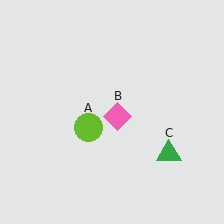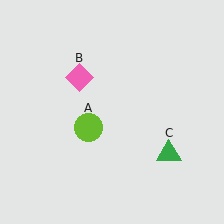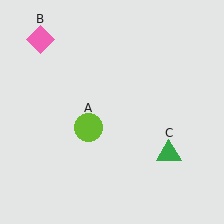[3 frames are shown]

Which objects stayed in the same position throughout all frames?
Lime circle (object A) and green triangle (object C) remained stationary.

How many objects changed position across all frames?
1 object changed position: pink diamond (object B).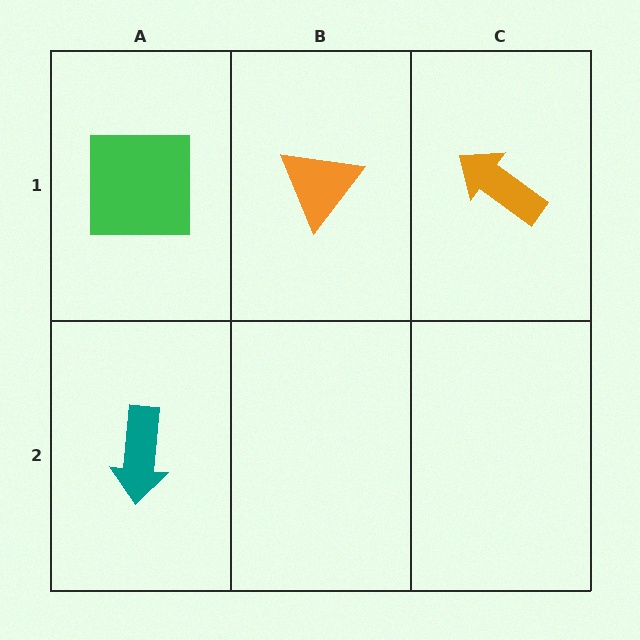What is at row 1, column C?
An orange arrow.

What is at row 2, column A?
A teal arrow.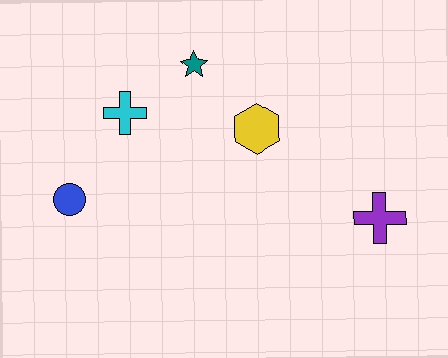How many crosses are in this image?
There are 2 crosses.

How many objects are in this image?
There are 5 objects.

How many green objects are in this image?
There are no green objects.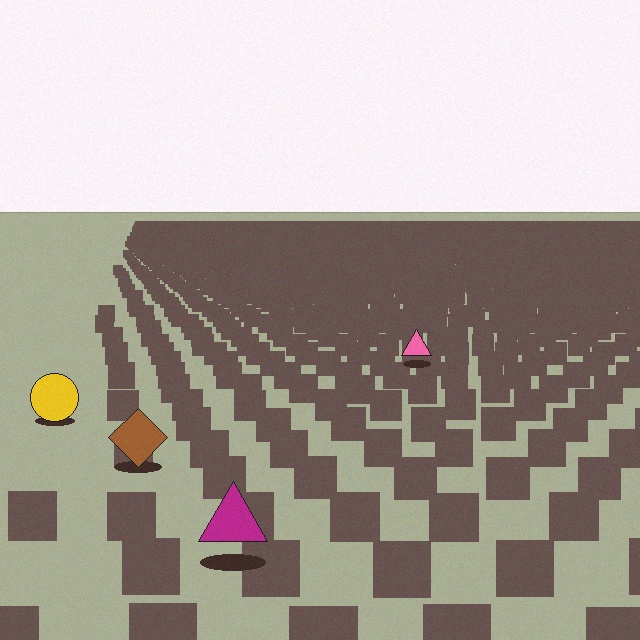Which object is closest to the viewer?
The magenta triangle is closest. The texture marks near it are larger and more spread out.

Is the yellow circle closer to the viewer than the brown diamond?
No. The brown diamond is closer — you can tell from the texture gradient: the ground texture is coarser near it.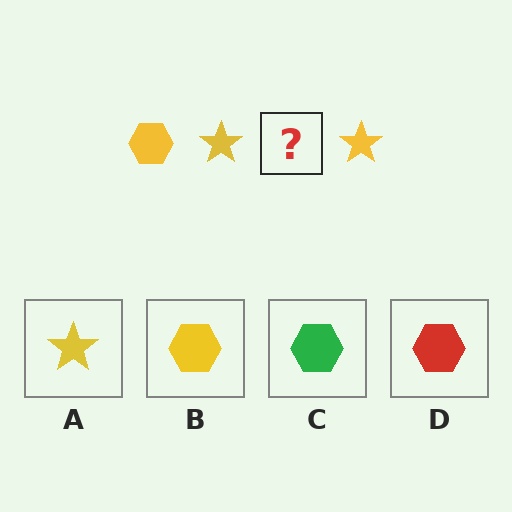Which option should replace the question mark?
Option B.